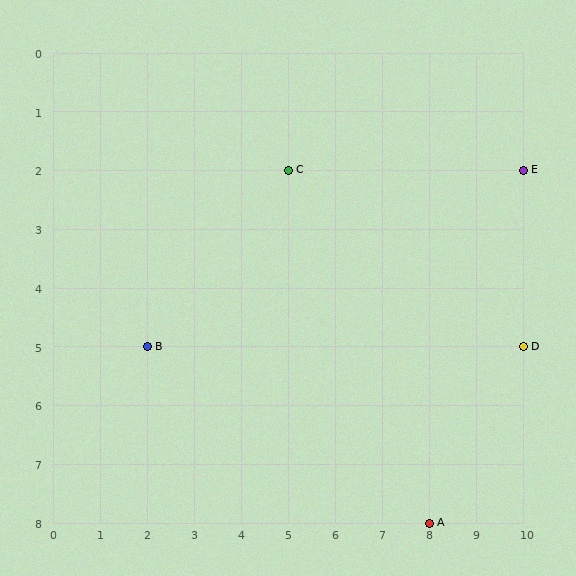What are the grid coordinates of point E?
Point E is at grid coordinates (10, 2).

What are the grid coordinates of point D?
Point D is at grid coordinates (10, 5).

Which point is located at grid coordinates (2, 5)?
Point B is at (2, 5).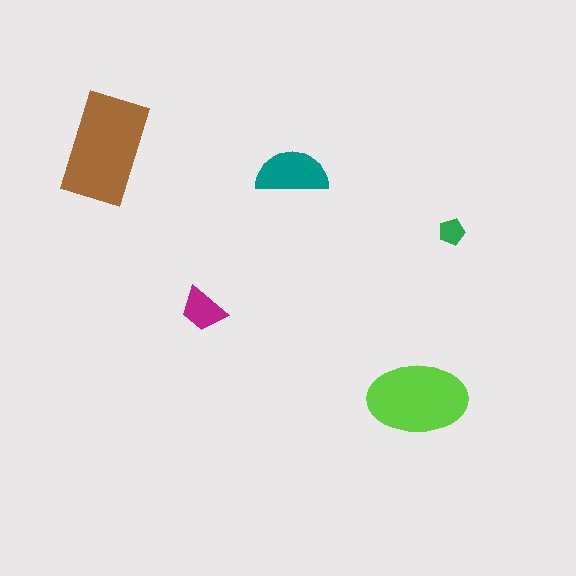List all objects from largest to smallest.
The brown rectangle, the lime ellipse, the teal semicircle, the magenta trapezoid, the green pentagon.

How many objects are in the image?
There are 5 objects in the image.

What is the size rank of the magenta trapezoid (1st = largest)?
4th.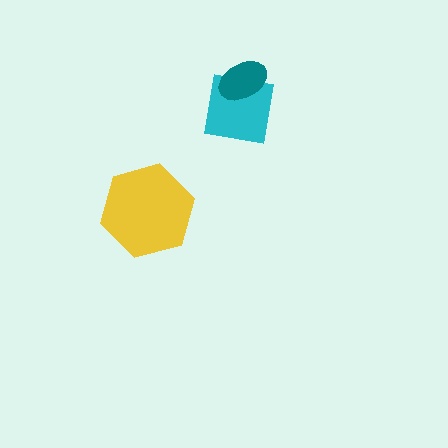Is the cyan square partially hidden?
Yes, it is partially covered by another shape.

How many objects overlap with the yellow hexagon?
0 objects overlap with the yellow hexagon.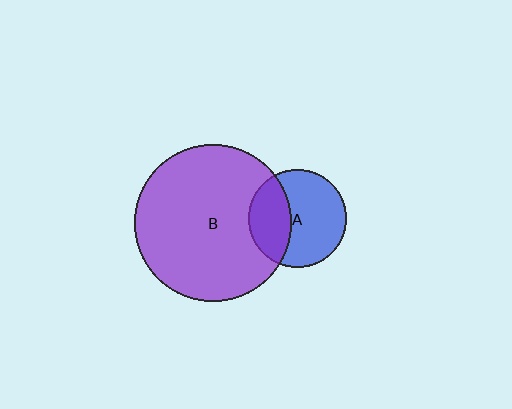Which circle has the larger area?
Circle B (purple).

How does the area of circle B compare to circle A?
Approximately 2.6 times.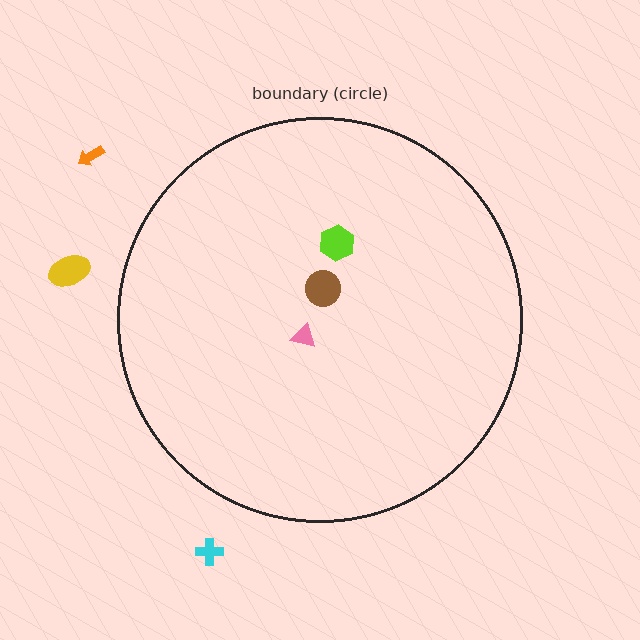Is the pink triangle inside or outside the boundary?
Inside.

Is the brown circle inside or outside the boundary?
Inside.